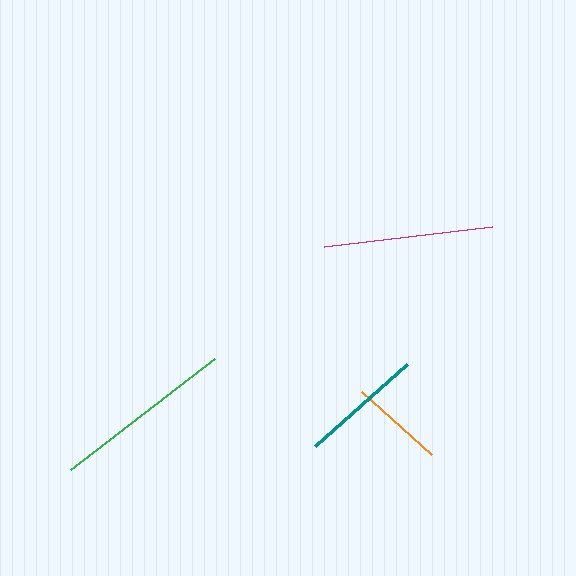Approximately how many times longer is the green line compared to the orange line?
The green line is approximately 1.9 times the length of the orange line.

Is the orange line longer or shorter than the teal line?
The teal line is longer than the orange line.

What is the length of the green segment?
The green segment is approximately 181 pixels long.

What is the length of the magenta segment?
The magenta segment is approximately 170 pixels long.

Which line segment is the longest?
The green line is the longest at approximately 181 pixels.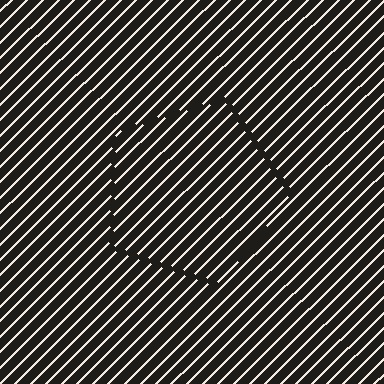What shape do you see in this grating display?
An illusory pentagon. The interior of the shape contains the same grating, shifted by half a period — the contour is defined by the phase discontinuity where line-ends from the inner and outer gratings abut.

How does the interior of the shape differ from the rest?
The interior of the shape contains the same grating, shifted by half a period — the contour is defined by the phase discontinuity where line-ends from the inner and outer gratings abut.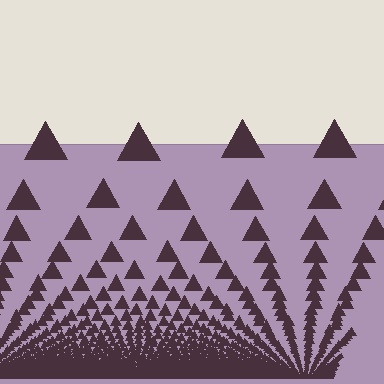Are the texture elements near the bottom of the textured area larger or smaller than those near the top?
Smaller. The gradient is inverted — elements near the bottom are smaller and denser.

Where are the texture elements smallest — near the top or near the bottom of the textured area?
Near the bottom.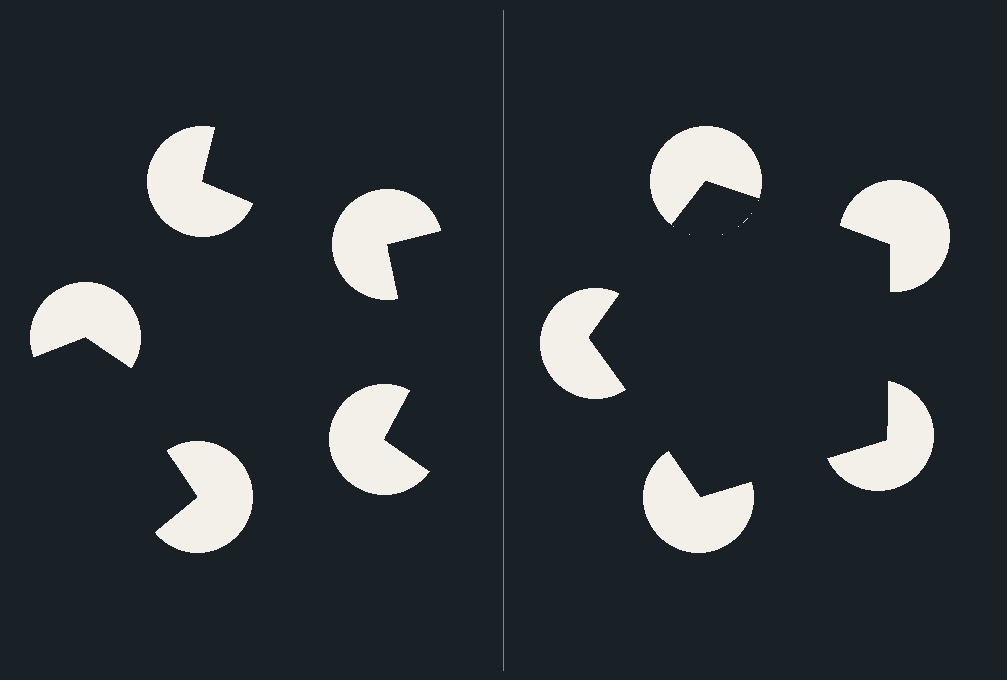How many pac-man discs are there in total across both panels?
10 — 5 on each side.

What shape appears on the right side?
An illusory pentagon.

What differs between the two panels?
The pac-man discs are positioned identically on both sides; only the wedge orientations differ. On the right they align to a pentagon; on the left they are misaligned.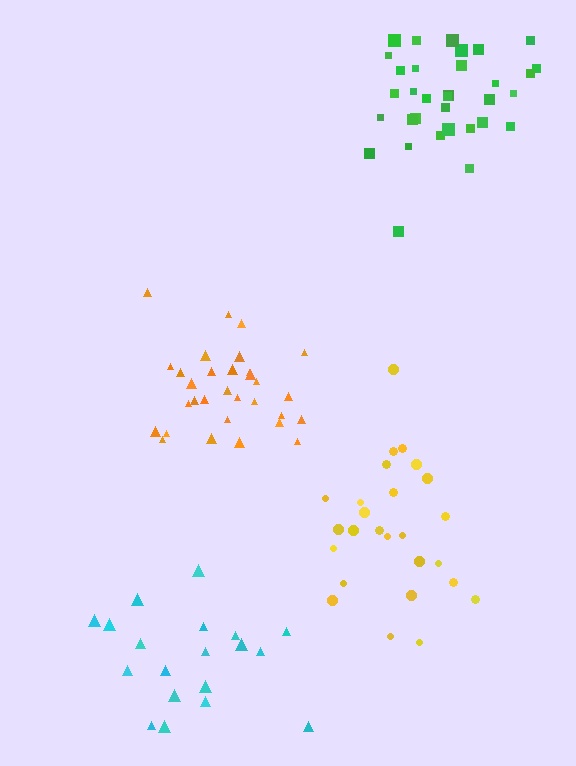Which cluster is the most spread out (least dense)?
Cyan.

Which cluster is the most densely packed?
Orange.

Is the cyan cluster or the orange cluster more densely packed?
Orange.